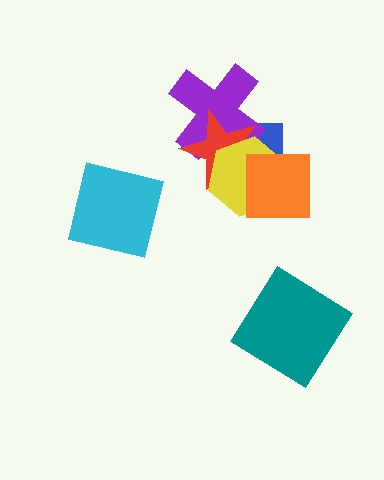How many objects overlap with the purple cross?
3 objects overlap with the purple cross.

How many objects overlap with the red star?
3 objects overlap with the red star.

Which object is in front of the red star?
The yellow hexagon is in front of the red star.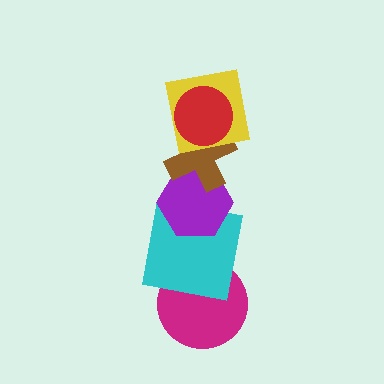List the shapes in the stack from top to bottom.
From top to bottom: the red circle, the yellow square, the brown cross, the purple hexagon, the cyan square, the magenta circle.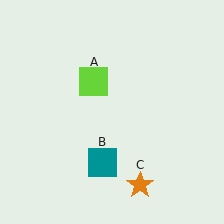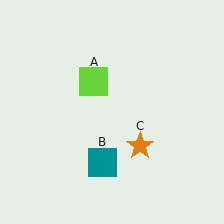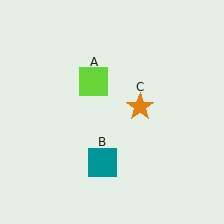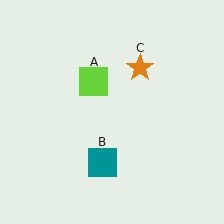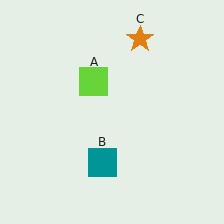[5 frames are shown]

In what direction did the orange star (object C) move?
The orange star (object C) moved up.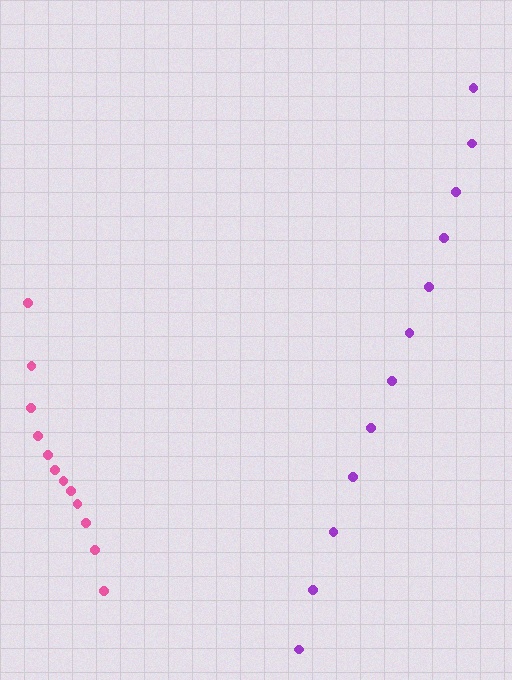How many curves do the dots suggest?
There are 2 distinct paths.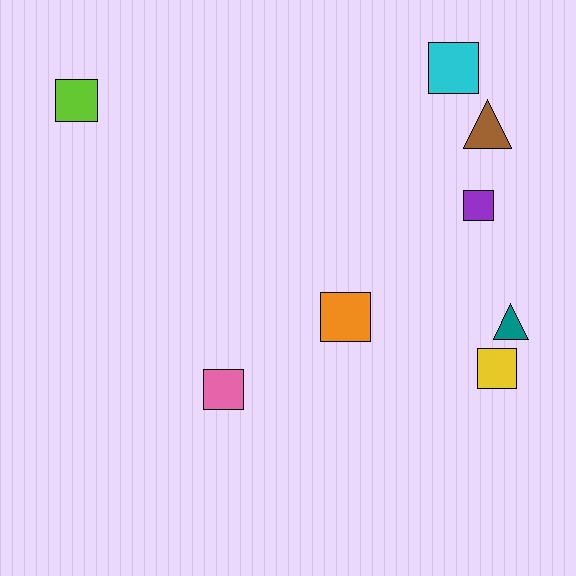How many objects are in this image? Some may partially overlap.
There are 8 objects.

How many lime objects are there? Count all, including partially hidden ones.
There is 1 lime object.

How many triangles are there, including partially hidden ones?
There are 2 triangles.